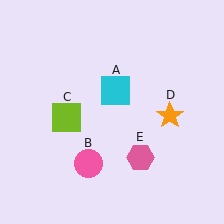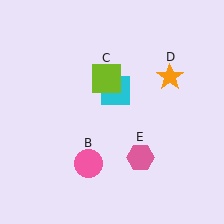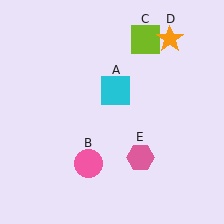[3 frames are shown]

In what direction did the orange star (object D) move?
The orange star (object D) moved up.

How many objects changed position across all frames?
2 objects changed position: lime square (object C), orange star (object D).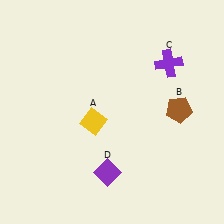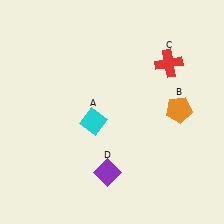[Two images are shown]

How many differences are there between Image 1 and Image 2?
There are 3 differences between the two images.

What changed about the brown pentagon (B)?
In Image 1, B is brown. In Image 2, it changed to orange.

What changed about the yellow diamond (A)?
In Image 1, A is yellow. In Image 2, it changed to cyan.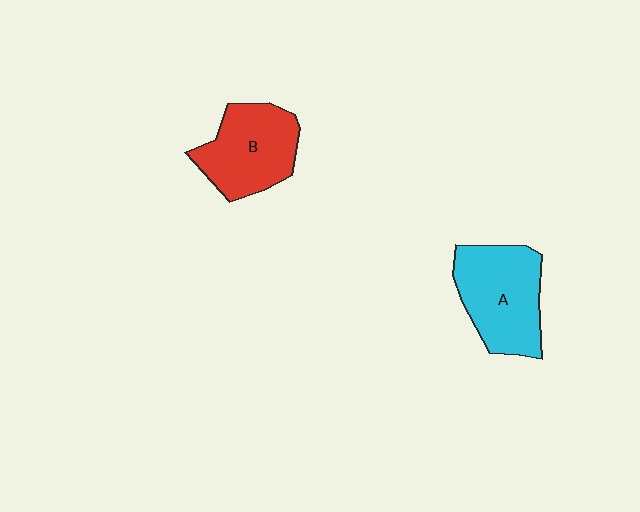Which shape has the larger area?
Shape A (cyan).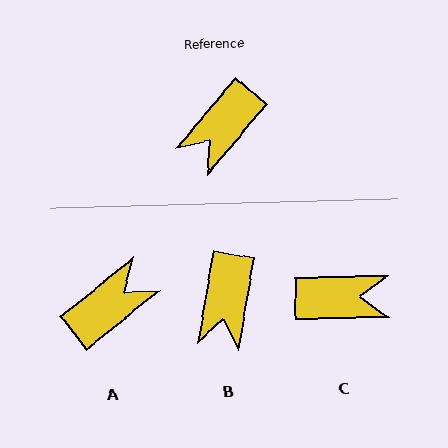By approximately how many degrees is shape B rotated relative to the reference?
Approximately 30 degrees counter-clockwise.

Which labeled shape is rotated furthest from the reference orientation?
A, about 169 degrees away.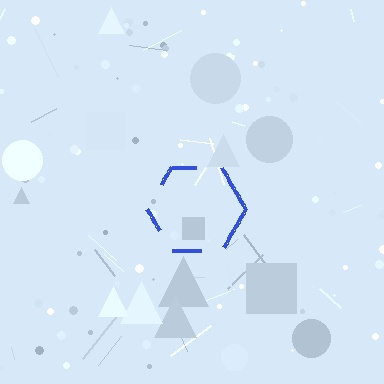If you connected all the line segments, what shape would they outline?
They would outline a hexagon.